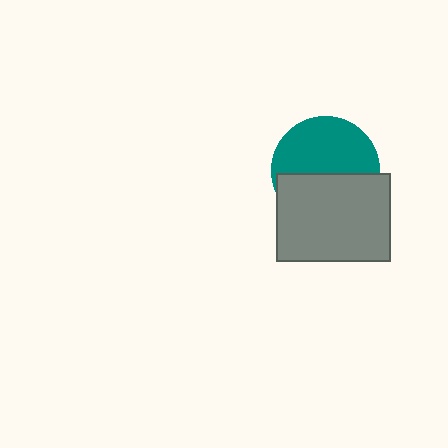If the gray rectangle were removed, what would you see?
You would see the complete teal circle.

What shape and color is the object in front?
The object in front is a gray rectangle.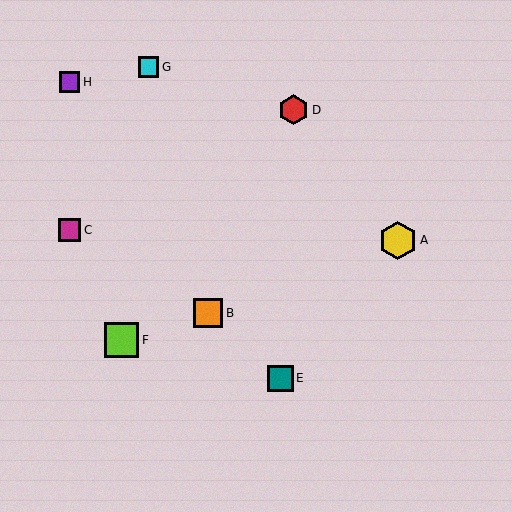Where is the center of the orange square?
The center of the orange square is at (208, 313).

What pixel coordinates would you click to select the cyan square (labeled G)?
Click at (148, 67) to select the cyan square G.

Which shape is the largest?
The yellow hexagon (labeled A) is the largest.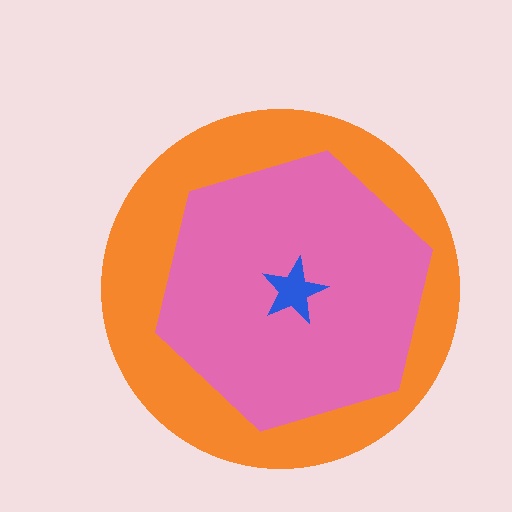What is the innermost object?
The blue star.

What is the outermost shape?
The orange circle.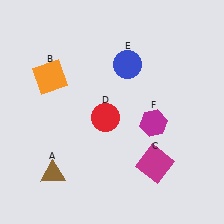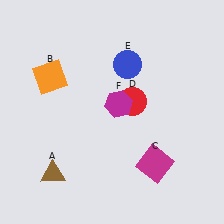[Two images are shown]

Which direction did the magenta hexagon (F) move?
The magenta hexagon (F) moved left.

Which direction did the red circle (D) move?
The red circle (D) moved right.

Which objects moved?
The objects that moved are: the red circle (D), the magenta hexagon (F).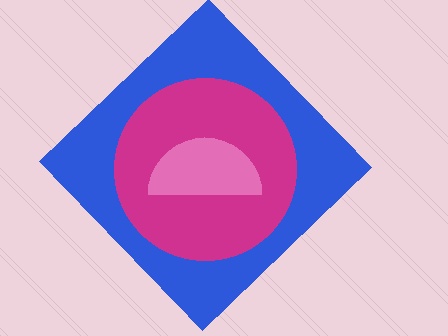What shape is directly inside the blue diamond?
The magenta circle.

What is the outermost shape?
The blue diamond.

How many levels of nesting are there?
3.